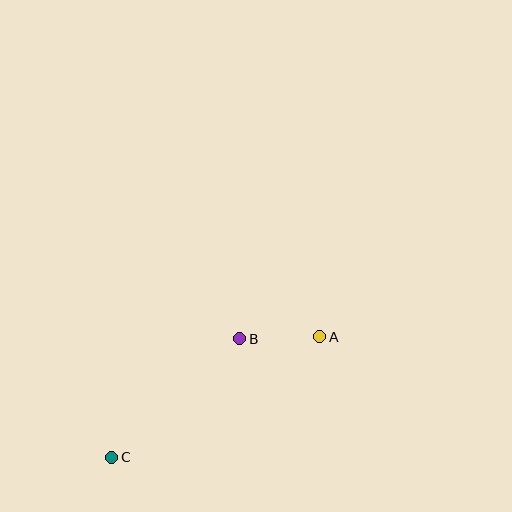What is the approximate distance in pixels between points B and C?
The distance between B and C is approximately 174 pixels.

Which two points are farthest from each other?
Points A and C are farthest from each other.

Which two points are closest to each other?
Points A and B are closest to each other.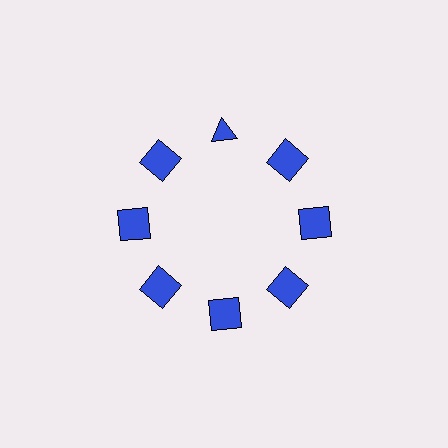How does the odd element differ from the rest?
It has a different shape: triangle instead of square.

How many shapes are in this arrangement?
There are 8 shapes arranged in a ring pattern.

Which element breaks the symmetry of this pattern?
The blue triangle at roughly the 12 o'clock position breaks the symmetry. All other shapes are blue squares.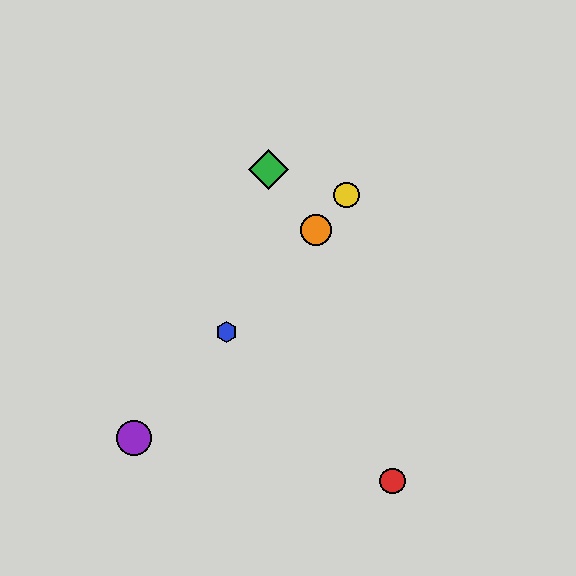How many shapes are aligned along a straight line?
4 shapes (the blue hexagon, the yellow circle, the purple circle, the orange circle) are aligned along a straight line.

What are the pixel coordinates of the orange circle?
The orange circle is at (316, 230).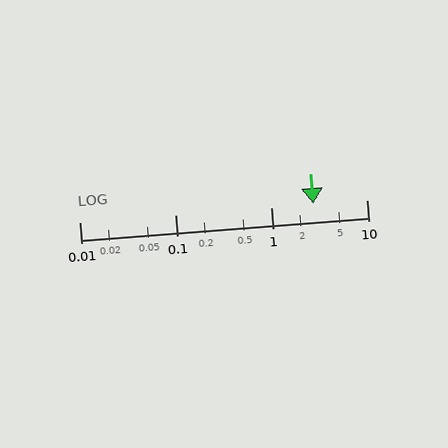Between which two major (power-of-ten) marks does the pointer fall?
The pointer is between 1 and 10.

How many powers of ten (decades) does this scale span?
The scale spans 3 decades, from 0.01 to 10.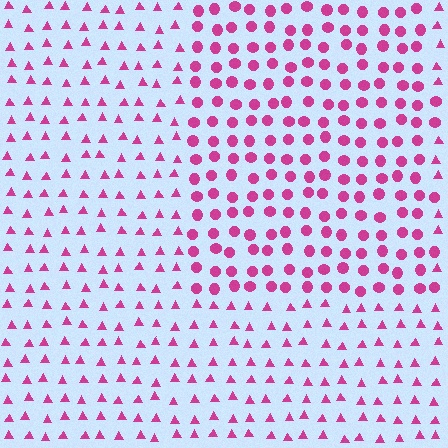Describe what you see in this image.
The image is filled with small magenta elements arranged in a uniform grid. A rectangle-shaped region contains circles, while the surrounding area contains triangles. The boundary is defined purely by the change in element shape.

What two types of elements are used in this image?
The image uses circles inside the rectangle region and triangles outside it.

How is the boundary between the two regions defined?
The boundary is defined by a change in element shape: circles inside vs. triangles outside. All elements share the same color and spacing.